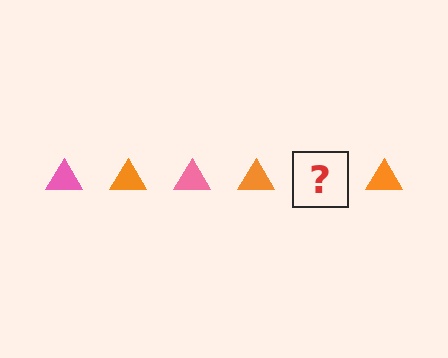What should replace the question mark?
The question mark should be replaced with a pink triangle.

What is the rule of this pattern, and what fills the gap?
The rule is that the pattern cycles through pink, orange triangles. The gap should be filled with a pink triangle.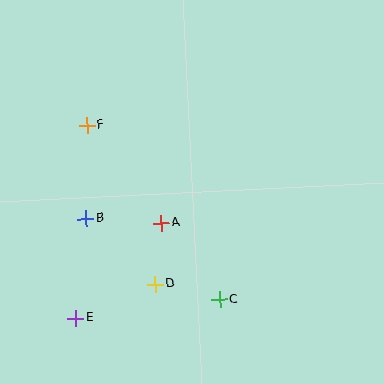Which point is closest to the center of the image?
Point A at (161, 223) is closest to the center.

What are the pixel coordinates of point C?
Point C is at (219, 300).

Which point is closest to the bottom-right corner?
Point C is closest to the bottom-right corner.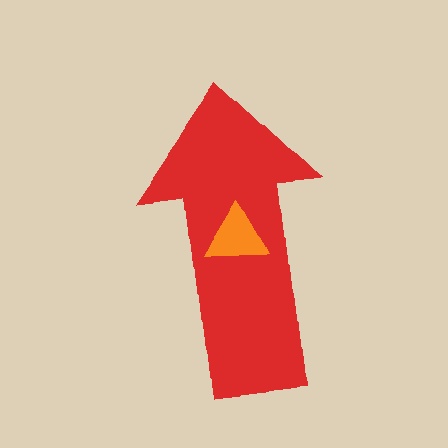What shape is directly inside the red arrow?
The orange triangle.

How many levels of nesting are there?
2.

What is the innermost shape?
The orange triangle.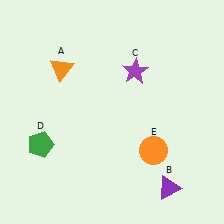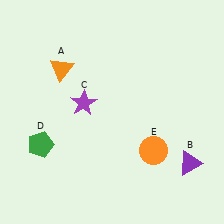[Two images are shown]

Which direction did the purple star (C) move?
The purple star (C) moved left.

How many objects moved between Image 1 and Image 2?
2 objects moved between the two images.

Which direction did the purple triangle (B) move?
The purple triangle (B) moved up.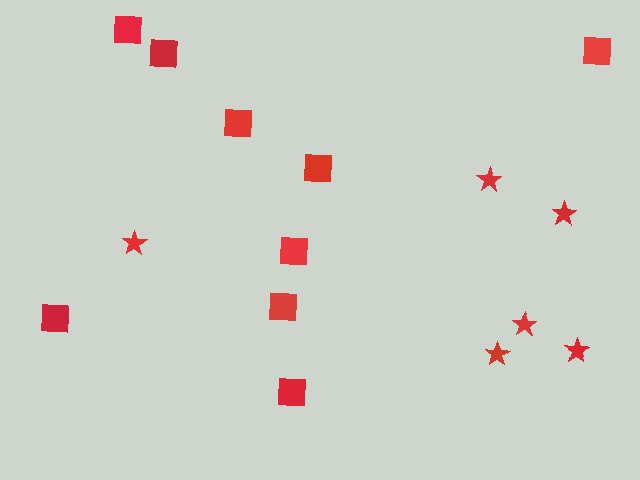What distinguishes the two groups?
There are 2 groups: one group of stars (6) and one group of squares (9).